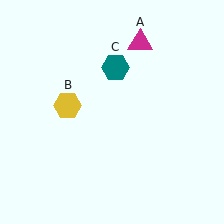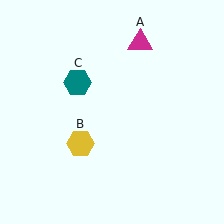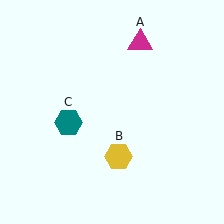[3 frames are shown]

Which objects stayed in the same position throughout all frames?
Magenta triangle (object A) remained stationary.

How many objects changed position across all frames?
2 objects changed position: yellow hexagon (object B), teal hexagon (object C).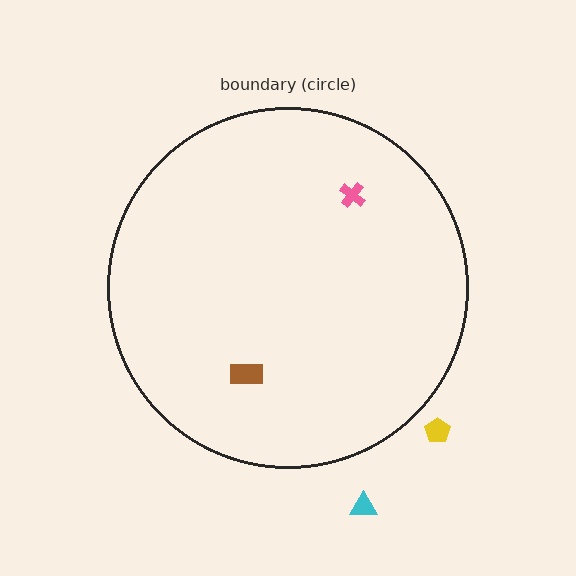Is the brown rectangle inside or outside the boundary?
Inside.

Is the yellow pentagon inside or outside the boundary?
Outside.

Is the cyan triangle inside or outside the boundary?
Outside.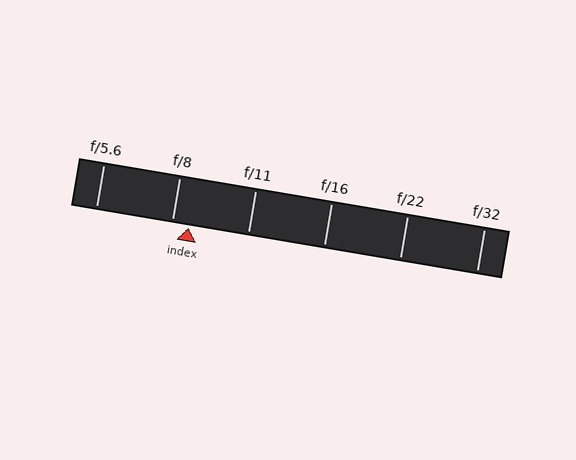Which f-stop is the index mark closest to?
The index mark is closest to f/8.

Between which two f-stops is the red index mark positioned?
The index mark is between f/8 and f/11.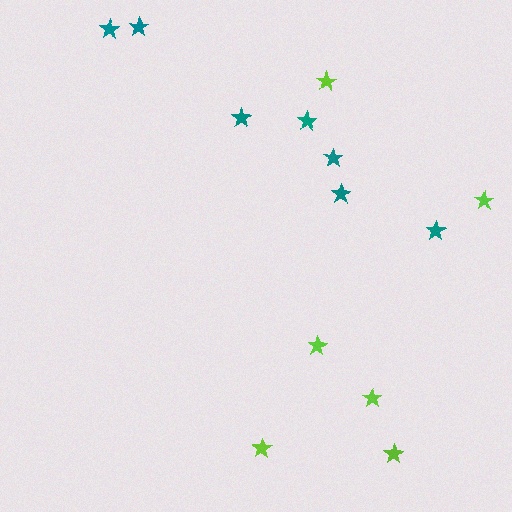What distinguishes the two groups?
There are 2 groups: one group of lime stars (6) and one group of teal stars (7).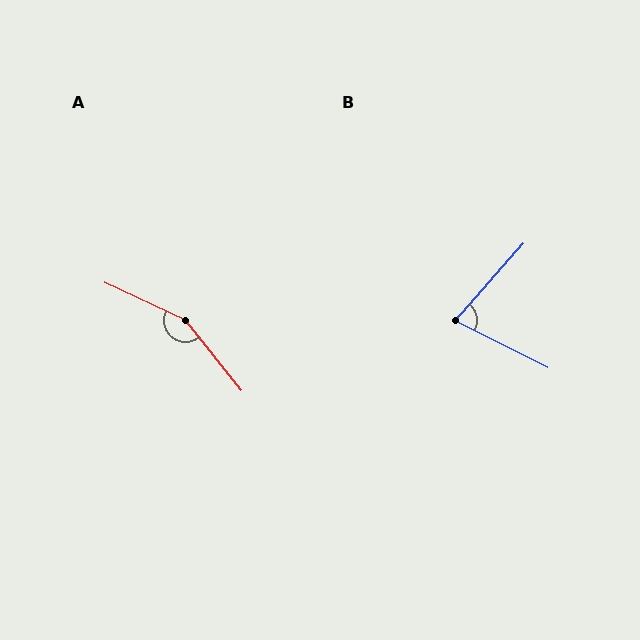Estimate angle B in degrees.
Approximately 75 degrees.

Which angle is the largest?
A, at approximately 153 degrees.